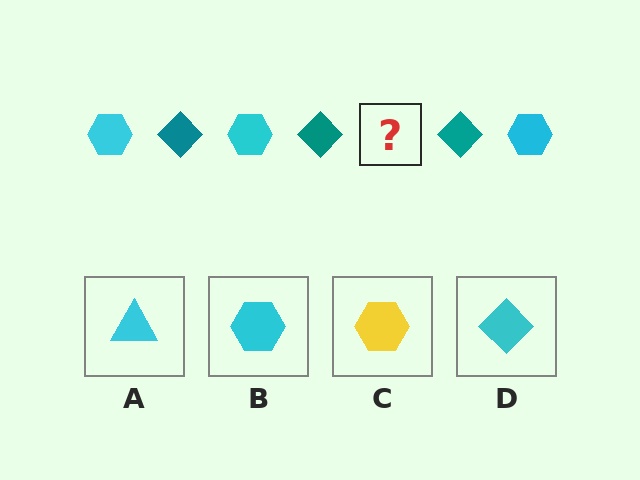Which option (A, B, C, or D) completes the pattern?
B.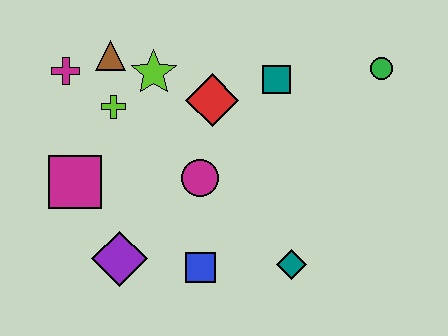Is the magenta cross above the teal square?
Yes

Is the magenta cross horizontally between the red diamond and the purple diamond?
No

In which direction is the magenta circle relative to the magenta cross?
The magenta circle is to the right of the magenta cross.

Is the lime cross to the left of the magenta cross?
No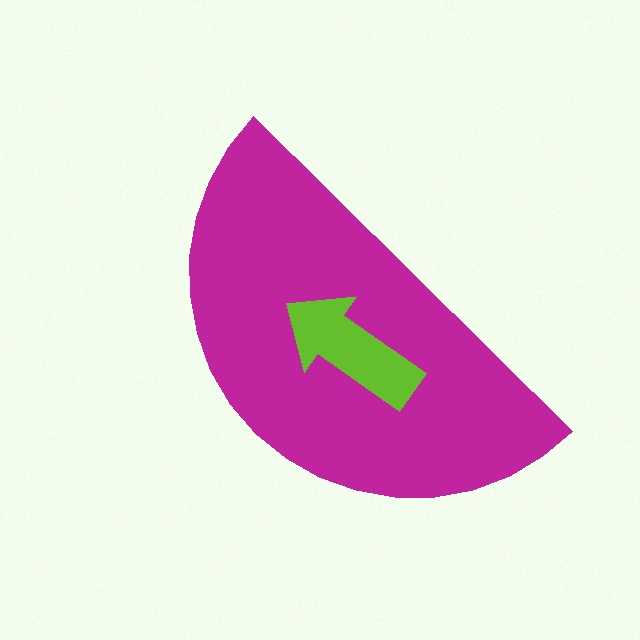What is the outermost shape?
The magenta semicircle.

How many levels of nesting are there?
2.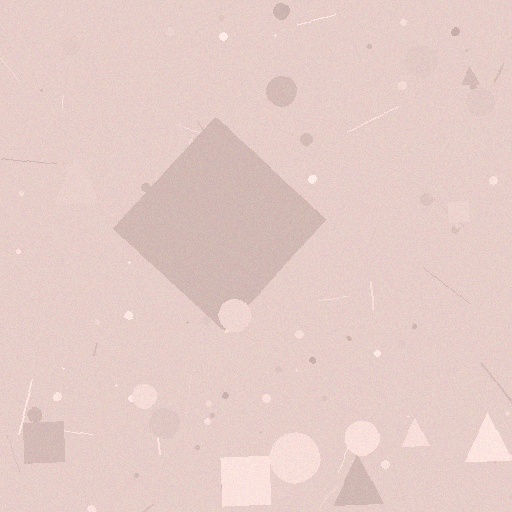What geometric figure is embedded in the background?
A diamond is embedded in the background.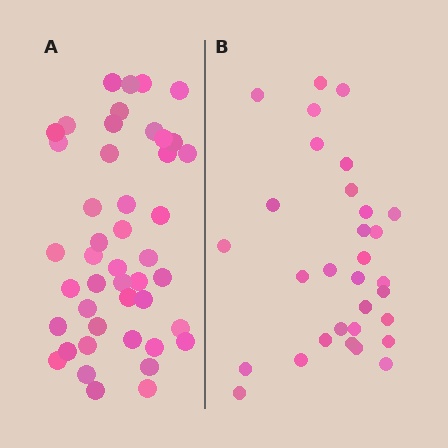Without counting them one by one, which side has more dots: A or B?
Region A (the left region) has more dots.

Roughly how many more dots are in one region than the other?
Region A has approximately 15 more dots than region B.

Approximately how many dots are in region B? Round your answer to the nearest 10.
About 30 dots. (The exact count is 31, which rounds to 30.)